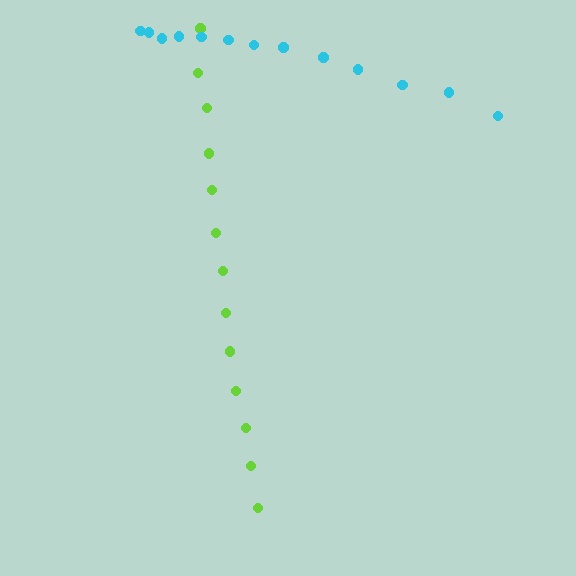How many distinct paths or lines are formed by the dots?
There are 2 distinct paths.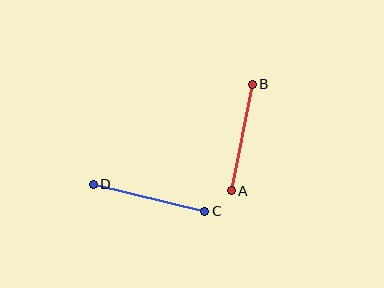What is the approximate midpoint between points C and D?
The midpoint is at approximately (149, 198) pixels.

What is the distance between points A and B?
The distance is approximately 109 pixels.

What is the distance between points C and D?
The distance is approximately 115 pixels.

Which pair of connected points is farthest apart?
Points C and D are farthest apart.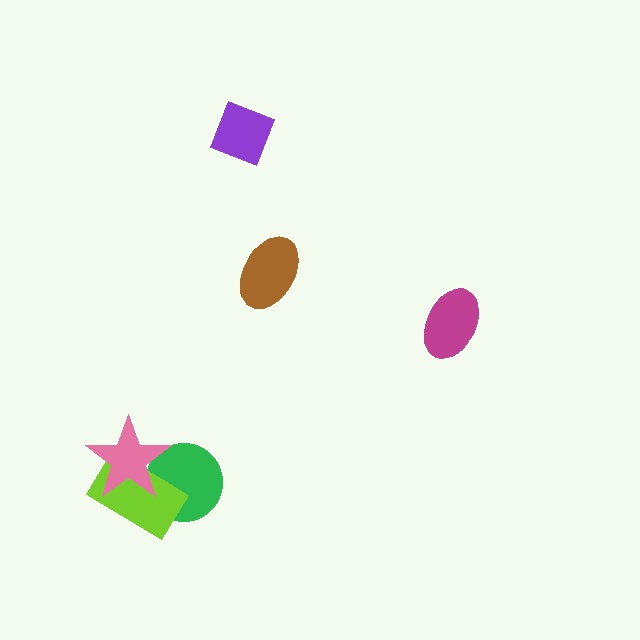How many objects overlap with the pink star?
2 objects overlap with the pink star.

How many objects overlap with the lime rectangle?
2 objects overlap with the lime rectangle.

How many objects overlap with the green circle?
2 objects overlap with the green circle.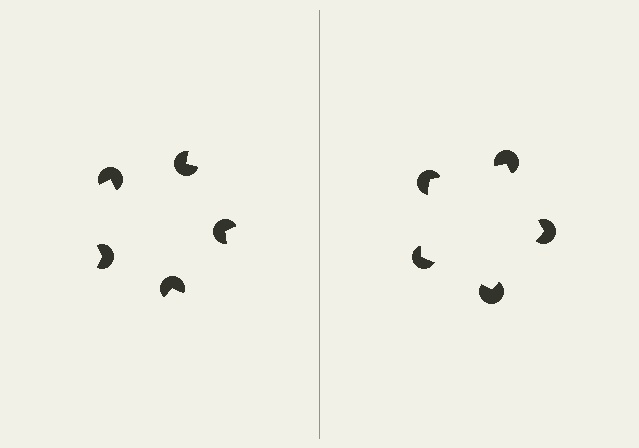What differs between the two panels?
The pac-man discs are positioned identically on both sides; only the wedge orientations differ. On the right they align to a pentagon; on the left they are misaligned.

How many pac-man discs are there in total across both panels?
10 — 5 on each side.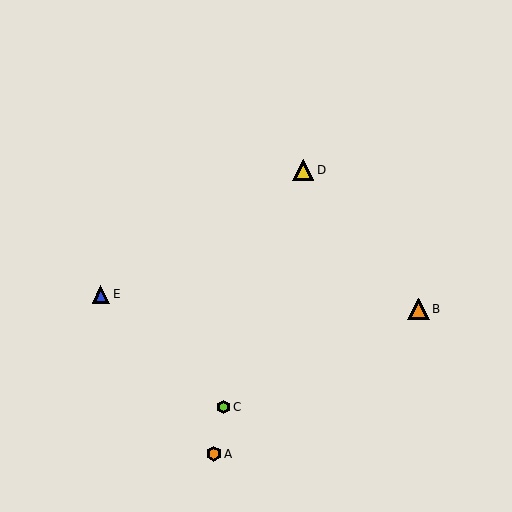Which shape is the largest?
The orange triangle (labeled B) is the largest.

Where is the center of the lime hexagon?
The center of the lime hexagon is at (224, 407).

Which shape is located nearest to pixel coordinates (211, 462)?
The orange hexagon (labeled A) at (214, 454) is nearest to that location.